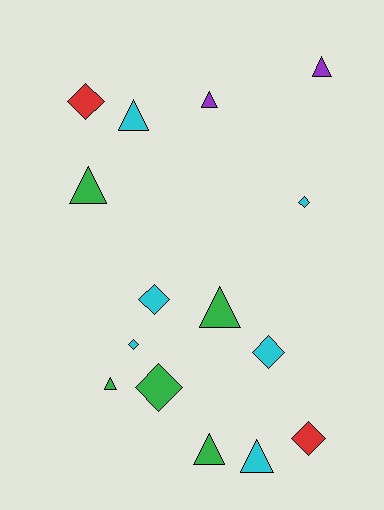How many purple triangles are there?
There are 2 purple triangles.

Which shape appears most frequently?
Triangle, with 8 objects.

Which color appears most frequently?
Cyan, with 6 objects.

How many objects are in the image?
There are 15 objects.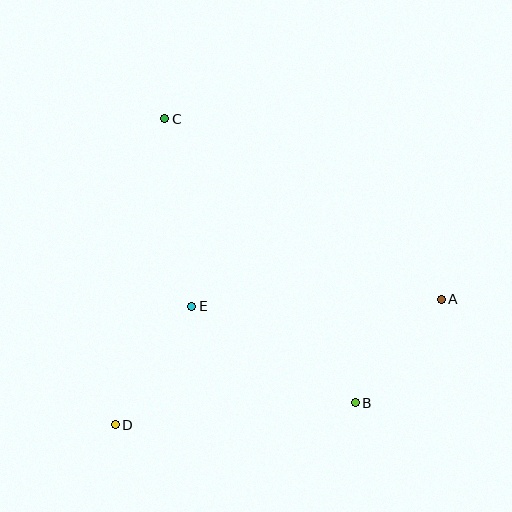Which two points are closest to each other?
Points A and B are closest to each other.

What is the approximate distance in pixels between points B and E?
The distance between B and E is approximately 190 pixels.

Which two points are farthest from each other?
Points A and D are farthest from each other.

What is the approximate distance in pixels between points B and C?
The distance between B and C is approximately 342 pixels.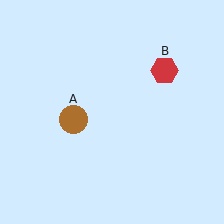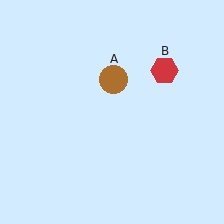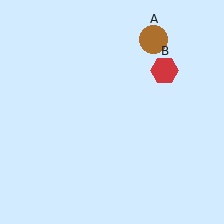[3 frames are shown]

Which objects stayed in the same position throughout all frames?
Red hexagon (object B) remained stationary.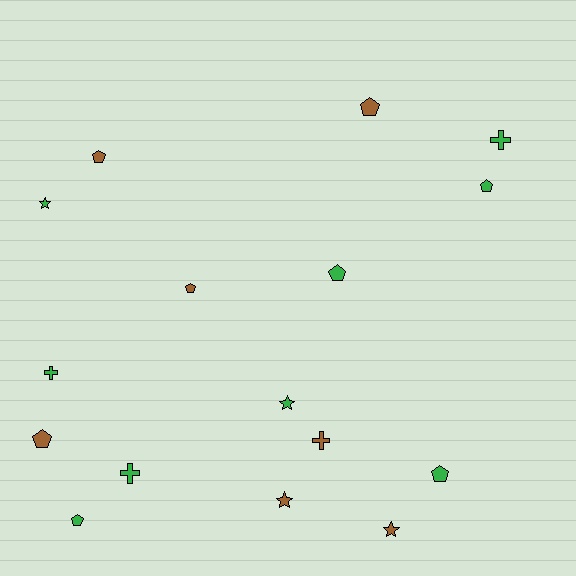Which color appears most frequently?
Green, with 9 objects.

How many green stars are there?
There are 2 green stars.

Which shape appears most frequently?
Pentagon, with 8 objects.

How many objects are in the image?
There are 16 objects.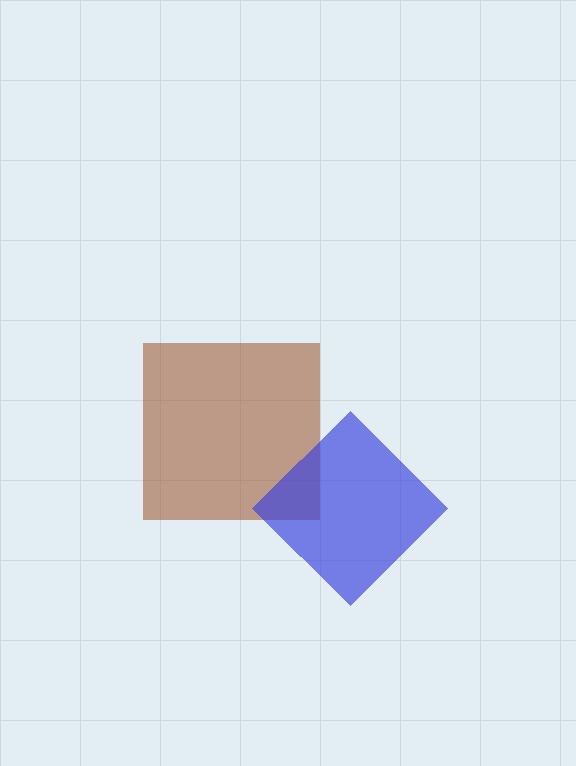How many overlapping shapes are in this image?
There are 2 overlapping shapes in the image.